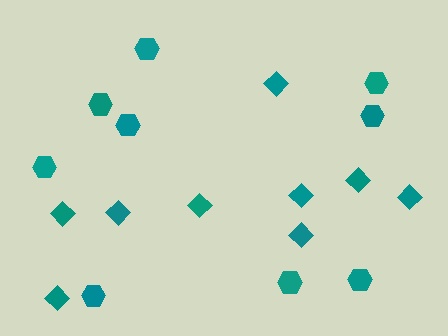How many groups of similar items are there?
There are 2 groups: one group of diamonds (9) and one group of hexagons (9).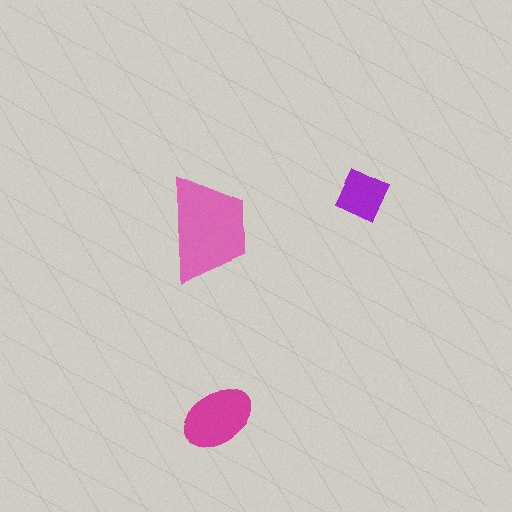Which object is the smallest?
The purple diamond.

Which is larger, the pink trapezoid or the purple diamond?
The pink trapezoid.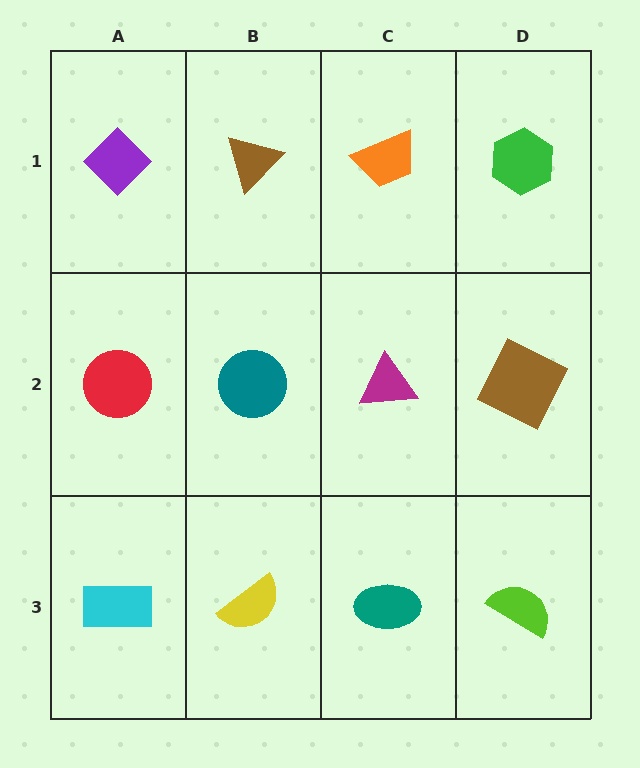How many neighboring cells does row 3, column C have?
3.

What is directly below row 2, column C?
A teal ellipse.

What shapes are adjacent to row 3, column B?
A teal circle (row 2, column B), a cyan rectangle (row 3, column A), a teal ellipse (row 3, column C).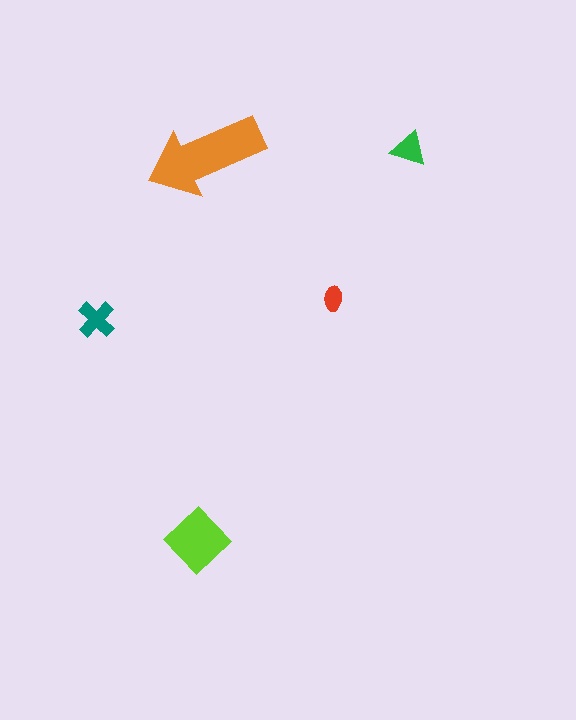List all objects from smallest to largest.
The red ellipse, the green triangle, the teal cross, the lime diamond, the orange arrow.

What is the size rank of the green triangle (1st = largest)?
4th.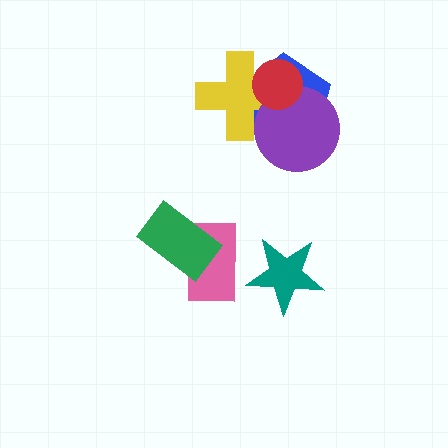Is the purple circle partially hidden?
Yes, it is partially covered by another shape.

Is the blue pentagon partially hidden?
Yes, it is partially covered by another shape.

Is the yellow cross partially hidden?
Yes, it is partially covered by another shape.